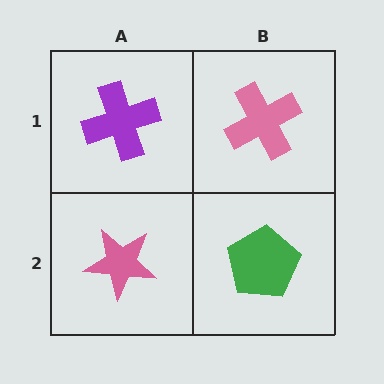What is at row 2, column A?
A pink star.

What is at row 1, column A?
A purple cross.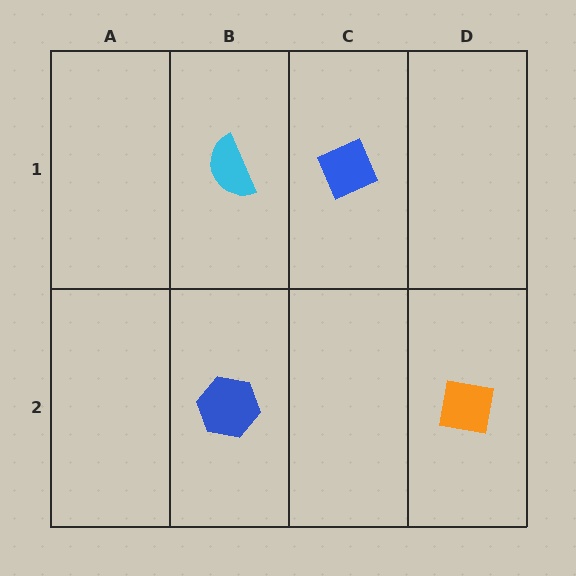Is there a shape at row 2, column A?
No, that cell is empty.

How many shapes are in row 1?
2 shapes.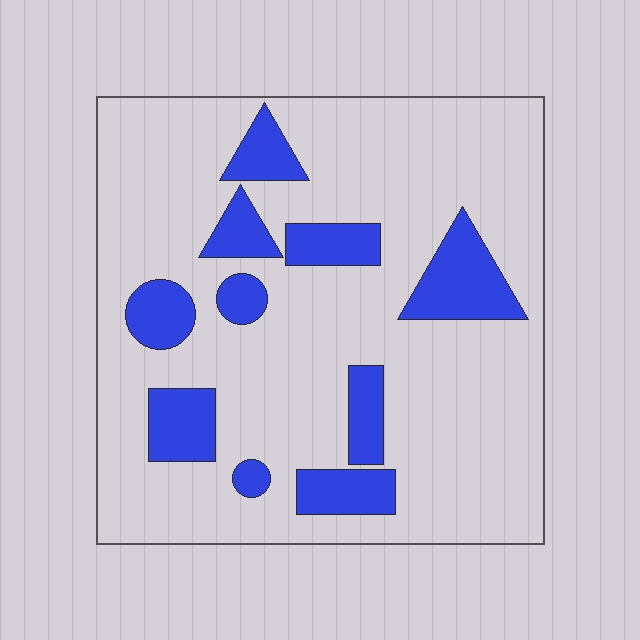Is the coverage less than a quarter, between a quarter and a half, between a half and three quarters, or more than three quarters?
Less than a quarter.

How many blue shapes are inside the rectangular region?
10.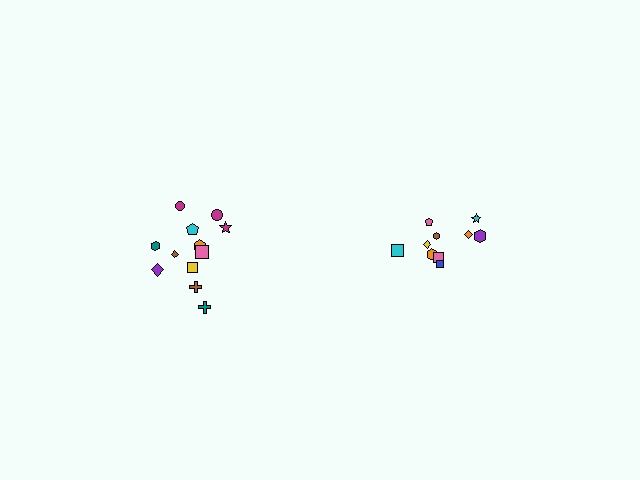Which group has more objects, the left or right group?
The left group.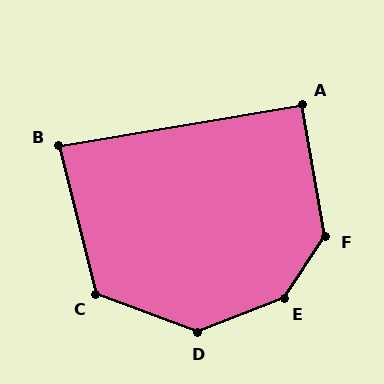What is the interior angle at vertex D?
Approximately 138 degrees (obtuse).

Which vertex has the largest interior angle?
E, at approximately 145 degrees.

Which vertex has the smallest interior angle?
B, at approximately 86 degrees.